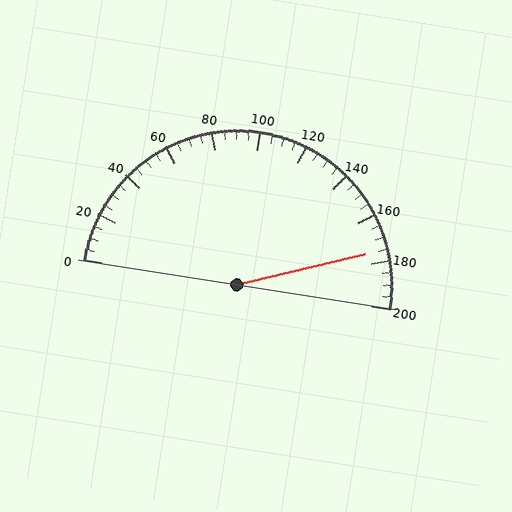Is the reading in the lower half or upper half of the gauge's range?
The reading is in the upper half of the range (0 to 200).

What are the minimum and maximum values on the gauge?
The gauge ranges from 0 to 200.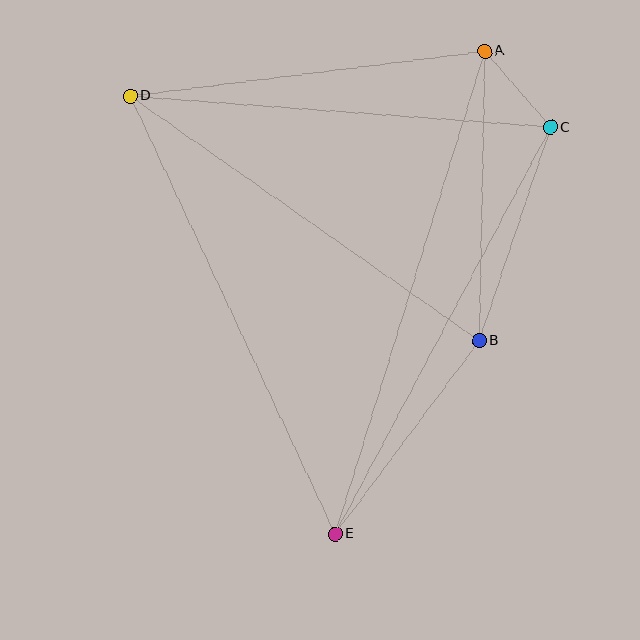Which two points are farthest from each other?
Points A and E are farthest from each other.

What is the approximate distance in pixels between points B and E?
The distance between B and E is approximately 241 pixels.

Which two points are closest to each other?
Points A and C are closest to each other.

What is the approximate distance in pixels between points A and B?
The distance between A and B is approximately 289 pixels.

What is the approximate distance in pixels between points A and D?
The distance between A and D is approximately 358 pixels.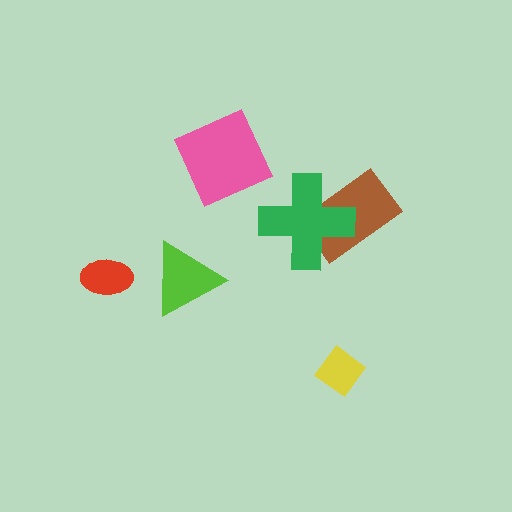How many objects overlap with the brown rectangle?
1 object overlaps with the brown rectangle.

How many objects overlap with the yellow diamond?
0 objects overlap with the yellow diamond.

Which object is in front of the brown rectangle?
The green cross is in front of the brown rectangle.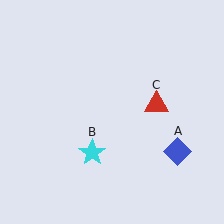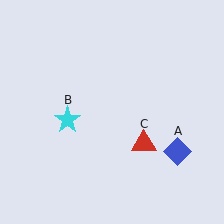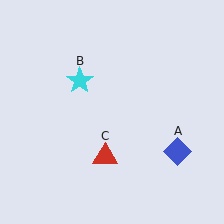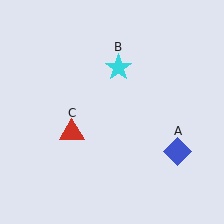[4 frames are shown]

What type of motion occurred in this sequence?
The cyan star (object B), red triangle (object C) rotated clockwise around the center of the scene.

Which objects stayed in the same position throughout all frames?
Blue diamond (object A) remained stationary.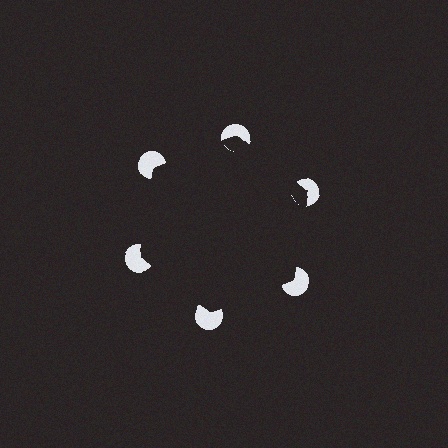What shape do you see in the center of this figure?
An illusory hexagon — its edges are inferred from the aligned wedge cuts in the pac-man discs, not physically drawn.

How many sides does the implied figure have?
6 sides.